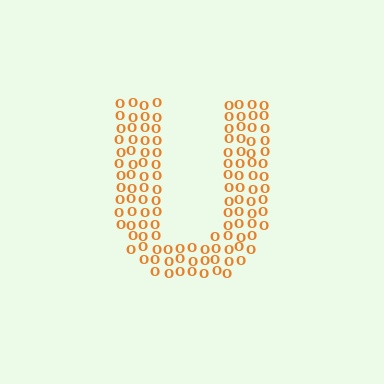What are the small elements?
The small elements are letter O's.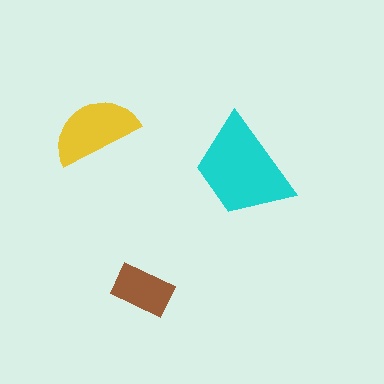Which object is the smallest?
The brown rectangle.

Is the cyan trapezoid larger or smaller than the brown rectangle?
Larger.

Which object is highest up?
The yellow semicircle is topmost.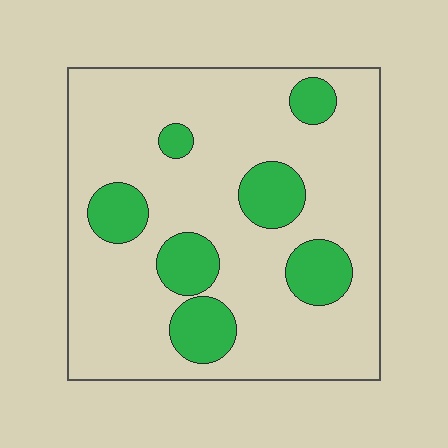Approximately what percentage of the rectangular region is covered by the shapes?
Approximately 20%.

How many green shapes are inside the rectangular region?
7.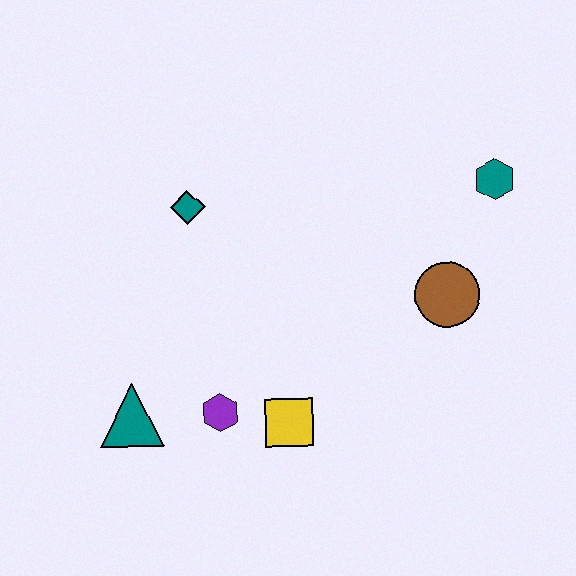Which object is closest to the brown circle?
The teal hexagon is closest to the brown circle.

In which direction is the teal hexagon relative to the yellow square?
The teal hexagon is above the yellow square.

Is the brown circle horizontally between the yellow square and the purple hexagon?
No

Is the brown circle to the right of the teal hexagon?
No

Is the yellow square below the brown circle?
Yes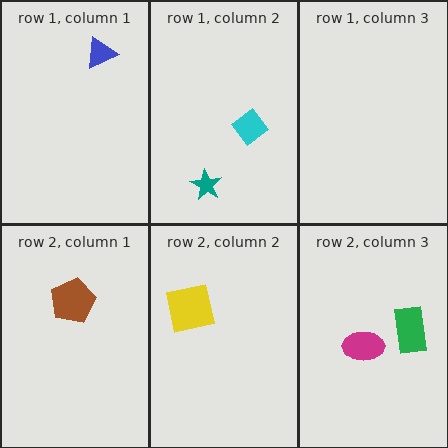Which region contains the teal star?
The row 1, column 2 region.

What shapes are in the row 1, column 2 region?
The teal star, the cyan diamond.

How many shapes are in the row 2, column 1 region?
1.